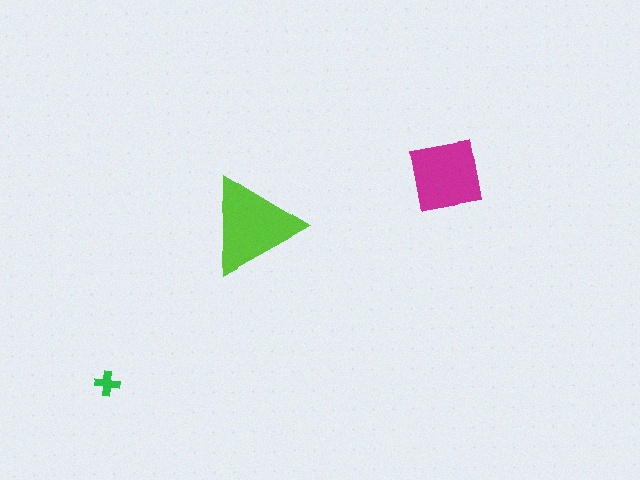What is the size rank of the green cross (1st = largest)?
3rd.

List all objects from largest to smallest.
The lime triangle, the magenta square, the green cross.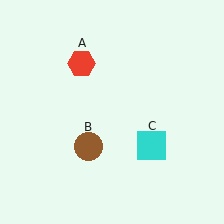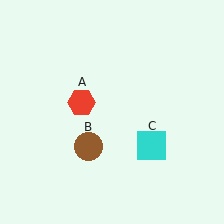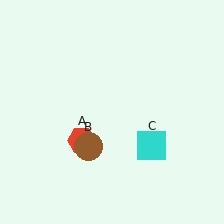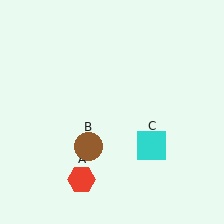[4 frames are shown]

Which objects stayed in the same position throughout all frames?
Brown circle (object B) and cyan square (object C) remained stationary.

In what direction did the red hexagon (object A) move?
The red hexagon (object A) moved down.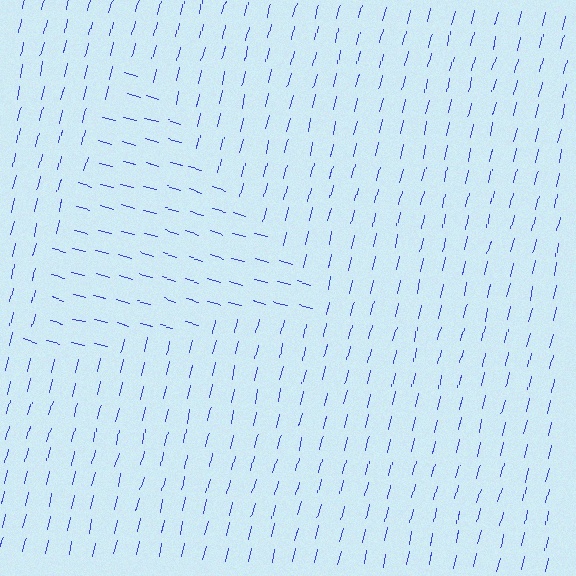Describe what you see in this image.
The image is filled with small blue line segments. A triangle region in the image has lines oriented differently from the surrounding lines, creating a visible texture boundary.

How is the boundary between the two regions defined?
The boundary is defined purely by a change in line orientation (approximately 87 degrees difference). All lines are the same color and thickness.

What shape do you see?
I see a triangle.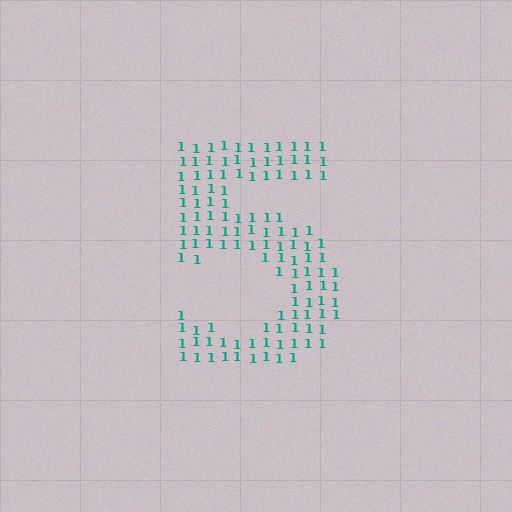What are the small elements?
The small elements are digit 1's.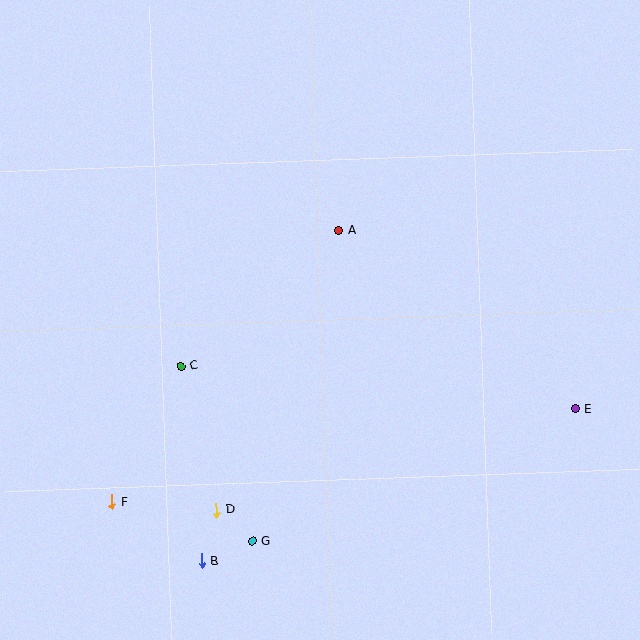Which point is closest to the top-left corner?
Point C is closest to the top-left corner.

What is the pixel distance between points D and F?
The distance between D and F is 105 pixels.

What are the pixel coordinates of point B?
Point B is at (202, 561).